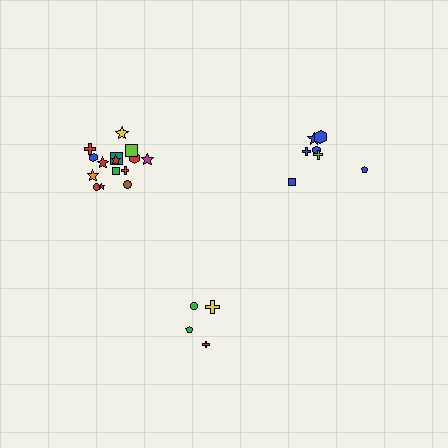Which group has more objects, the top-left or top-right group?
The top-left group.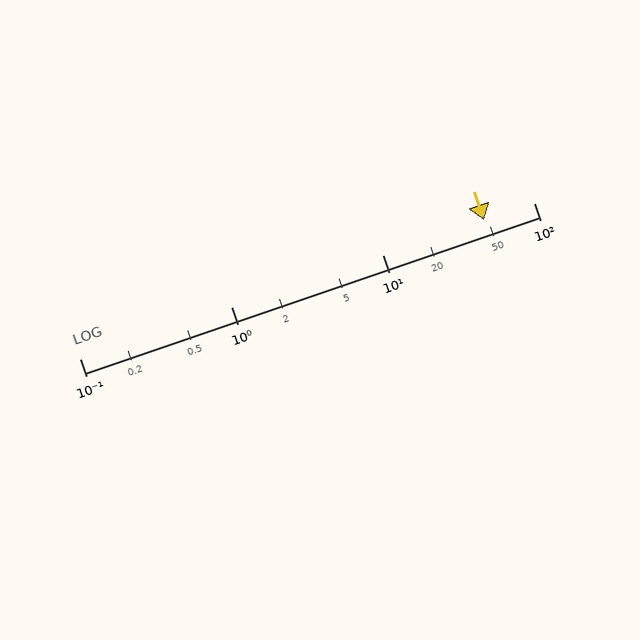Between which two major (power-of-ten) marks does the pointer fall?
The pointer is between 10 and 100.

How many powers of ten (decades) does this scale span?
The scale spans 3 decades, from 0.1 to 100.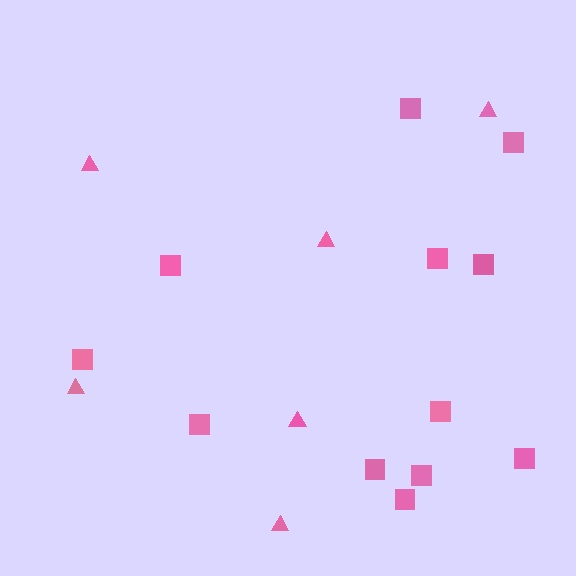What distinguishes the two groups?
There are 2 groups: one group of triangles (6) and one group of squares (12).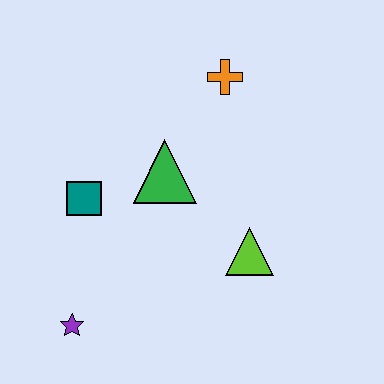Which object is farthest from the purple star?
The orange cross is farthest from the purple star.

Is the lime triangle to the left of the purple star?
No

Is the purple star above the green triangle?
No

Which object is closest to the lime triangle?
The green triangle is closest to the lime triangle.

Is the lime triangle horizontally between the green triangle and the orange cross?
No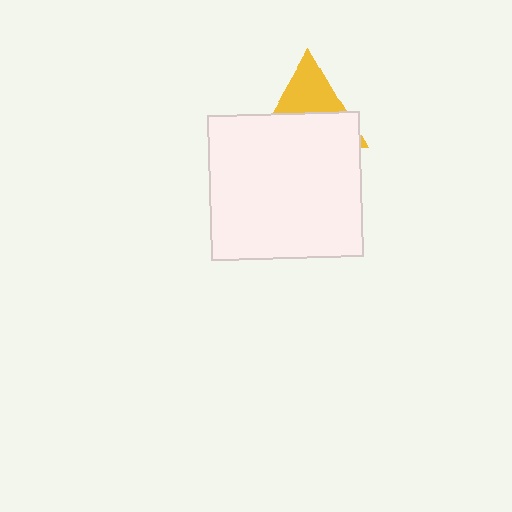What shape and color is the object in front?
The object in front is a white rectangle.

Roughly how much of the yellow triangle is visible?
A small part of it is visible (roughly 41%).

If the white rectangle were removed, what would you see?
You would see the complete yellow triangle.